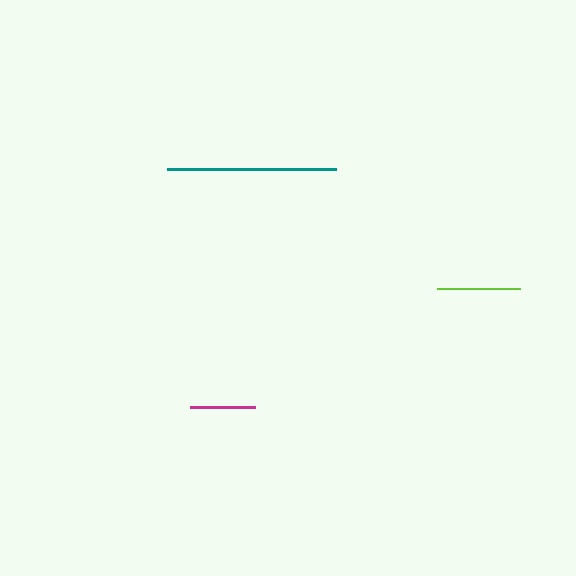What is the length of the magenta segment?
The magenta segment is approximately 66 pixels long.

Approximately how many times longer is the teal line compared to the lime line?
The teal line is approximately 2.1 times the length of the lime line.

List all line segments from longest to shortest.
From longest to shortest: teal, lime, magenta.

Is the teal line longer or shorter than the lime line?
The teal line is longer than the lime line.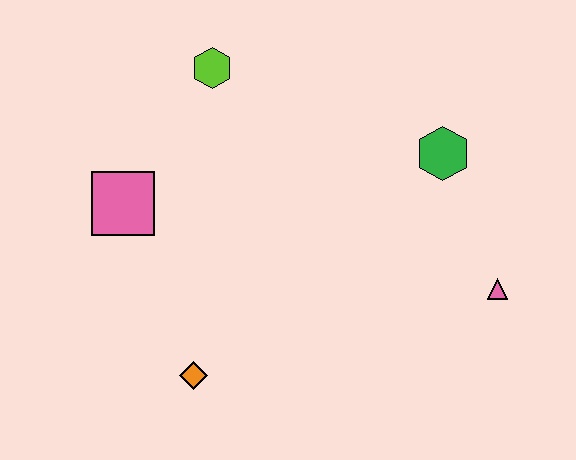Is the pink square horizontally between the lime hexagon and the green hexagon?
No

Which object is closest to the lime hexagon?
The pink square is closest to the lime hexagon.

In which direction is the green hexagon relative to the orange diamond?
The green hexagon is to the right of the orange diamond.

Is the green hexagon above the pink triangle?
Yes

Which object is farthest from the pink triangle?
The pink square is farthest from the pink triangle.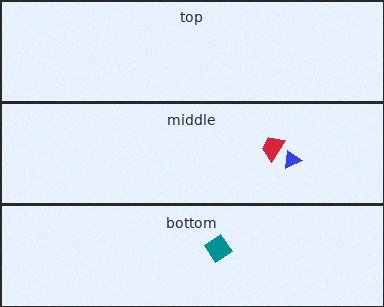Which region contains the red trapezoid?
The middle region.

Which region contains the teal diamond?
The bottom region.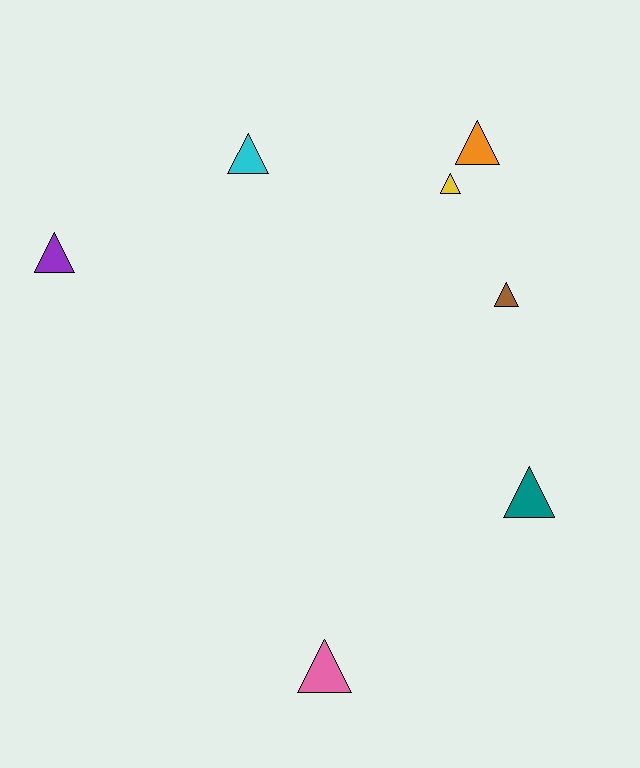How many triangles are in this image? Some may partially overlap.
There are 7 triangles.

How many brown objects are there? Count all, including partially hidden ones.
There is 1 brown object.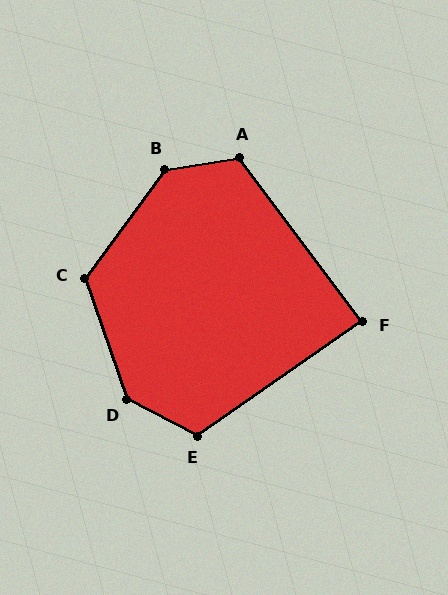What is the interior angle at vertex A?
Approximately 118 degrees (obtuse).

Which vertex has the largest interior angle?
D, at approximately 137 degrees.